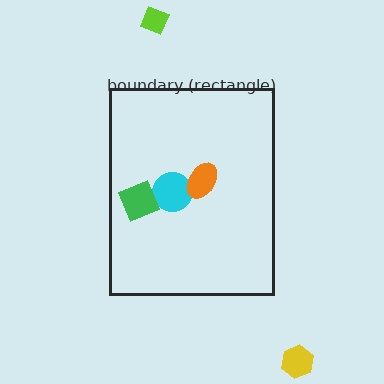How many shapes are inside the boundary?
3 inside, 2 outside.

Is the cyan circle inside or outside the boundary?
Inside.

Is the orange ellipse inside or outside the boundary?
Inside.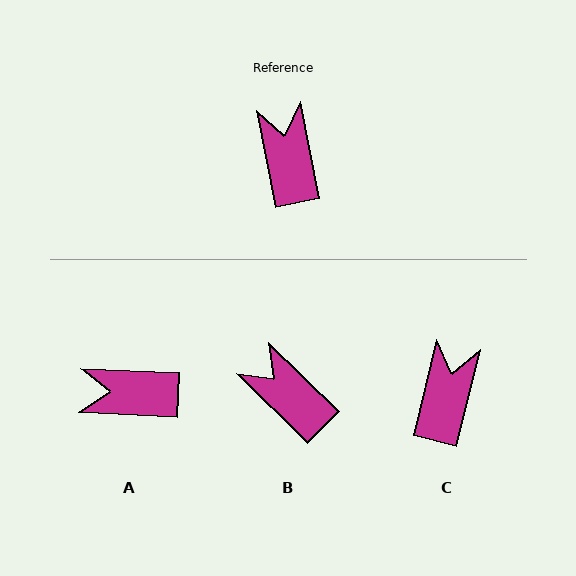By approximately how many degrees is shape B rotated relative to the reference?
Approximately 34 degrees counter-clockwise.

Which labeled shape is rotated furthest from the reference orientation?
A, about 76 degrees away.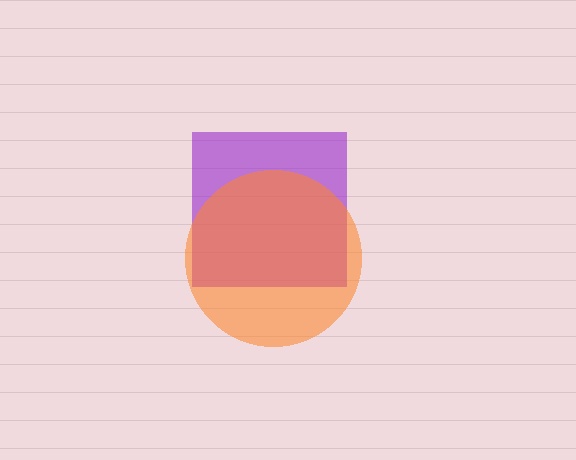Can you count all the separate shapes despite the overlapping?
Yes, there are 2 separate shapes.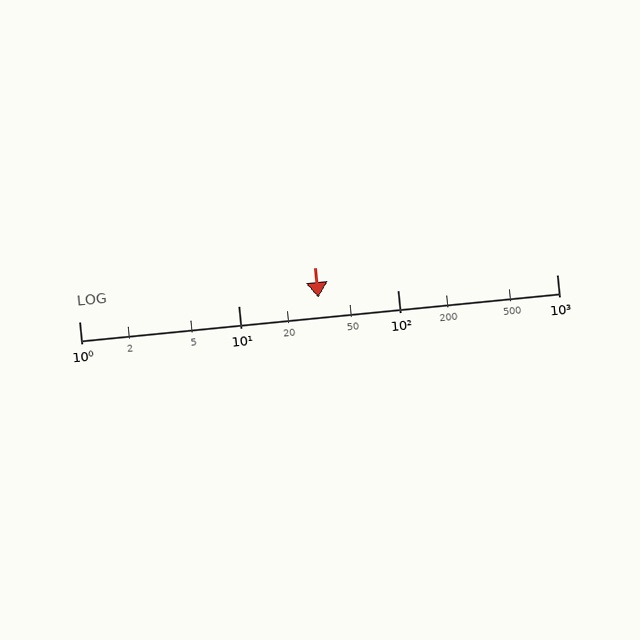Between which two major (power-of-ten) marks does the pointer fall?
The pointer is between 10 and 100.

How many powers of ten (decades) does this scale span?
The scale spans 3 decades, from 1 to 1000.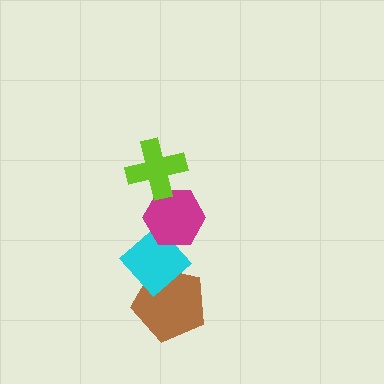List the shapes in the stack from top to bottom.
From top to bottom: the lime cross, the magenta hexagon, the cyan diamond, the brown pentagon.